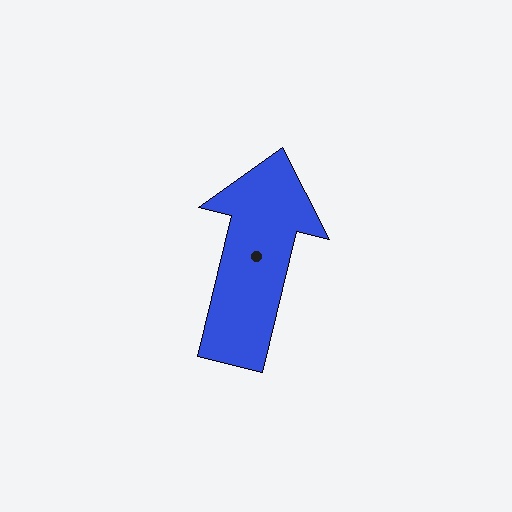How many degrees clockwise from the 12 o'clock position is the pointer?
Approximately 14 degrees.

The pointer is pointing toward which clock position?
Roughly 12 o'clock.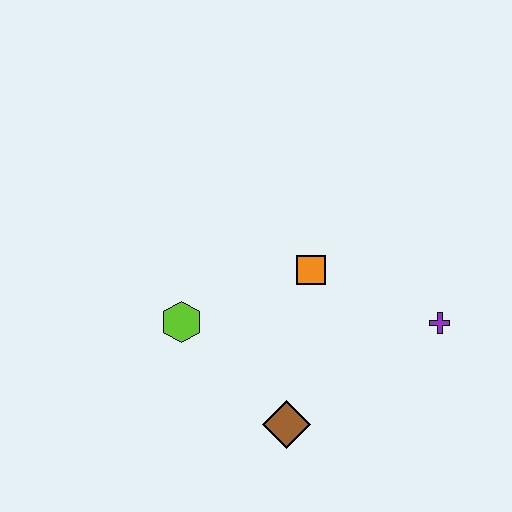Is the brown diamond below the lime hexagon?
Yes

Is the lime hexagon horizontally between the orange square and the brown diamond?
No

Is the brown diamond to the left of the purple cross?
Yes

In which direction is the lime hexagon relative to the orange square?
The lime hexagon is to the left of the orange square.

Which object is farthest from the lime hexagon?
The purple cross is farthest from the lime hexagon.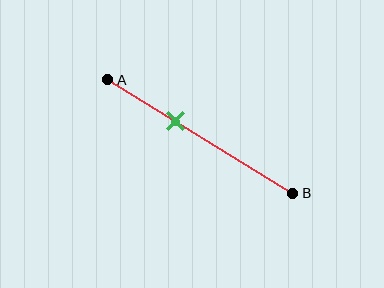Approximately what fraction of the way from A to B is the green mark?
The green mark is approximately 35% of the way from A to B.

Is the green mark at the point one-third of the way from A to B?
No, the mark is at about 35% from A, not at the 33% one-third point.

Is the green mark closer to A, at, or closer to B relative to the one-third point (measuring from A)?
The green mark is closer to point B than the one-third point of segment AB.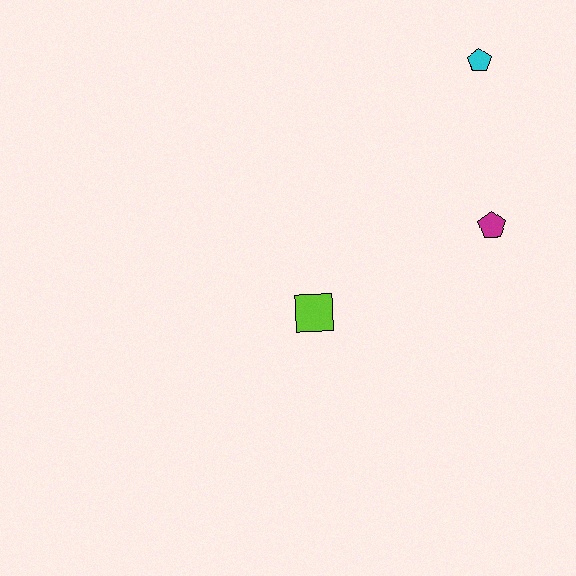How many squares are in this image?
There is 1 square.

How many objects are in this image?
There are 3 objects.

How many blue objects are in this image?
There are no blue objects.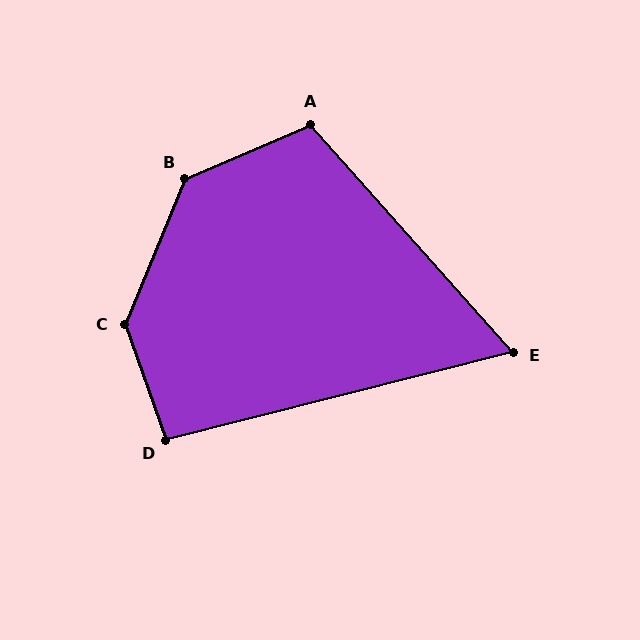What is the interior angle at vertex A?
Approximately 108 degrees (obtuse).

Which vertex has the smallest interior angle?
E, at approximately 63 degrees.